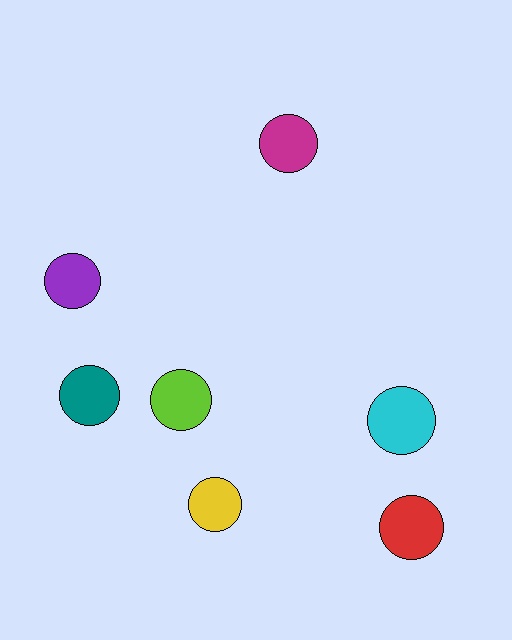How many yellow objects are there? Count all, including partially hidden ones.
There is 1 yellow object.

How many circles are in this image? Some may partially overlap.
There are 7 circles.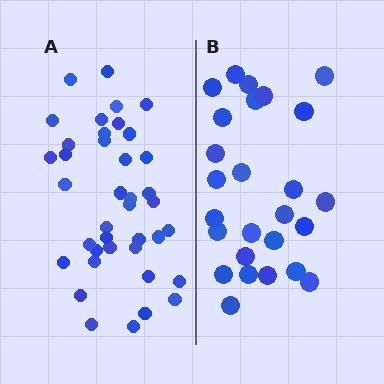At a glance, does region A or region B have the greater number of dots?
Region A (the left region) has more dots.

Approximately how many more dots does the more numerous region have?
Region A has approximately 15 more dots than region B.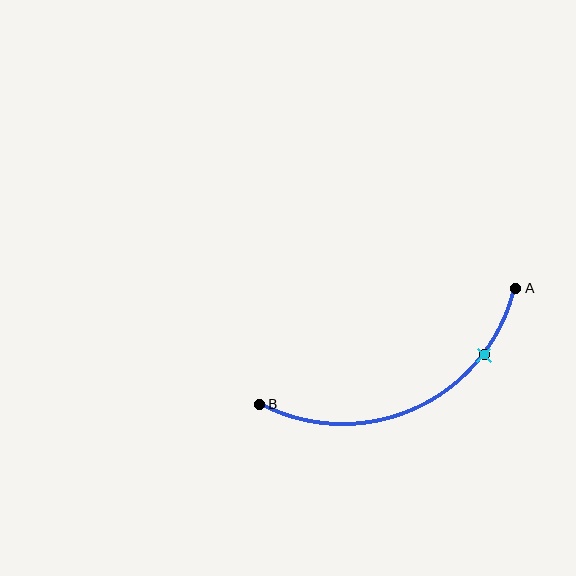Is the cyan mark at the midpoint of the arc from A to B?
No. The cyan mark lies on the arc but is closer to endpoint A. The arc midpoint would be at the point on the curve equidistant along the arc from both A and B.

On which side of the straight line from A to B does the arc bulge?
The arc bulges below the straight line connecting A and B.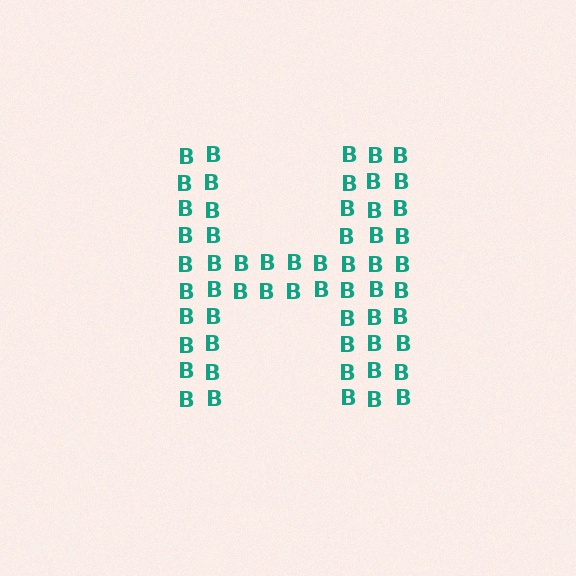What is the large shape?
The large shape is the letter H.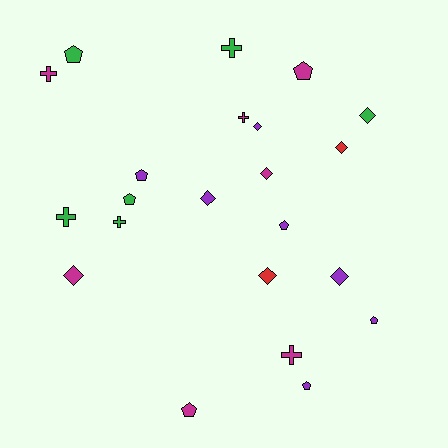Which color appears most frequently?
Purple, with 7 objects.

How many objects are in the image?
There are 22 objects.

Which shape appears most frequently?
Pentagon, with 8 objects.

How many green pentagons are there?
There are 2 green pentagons.